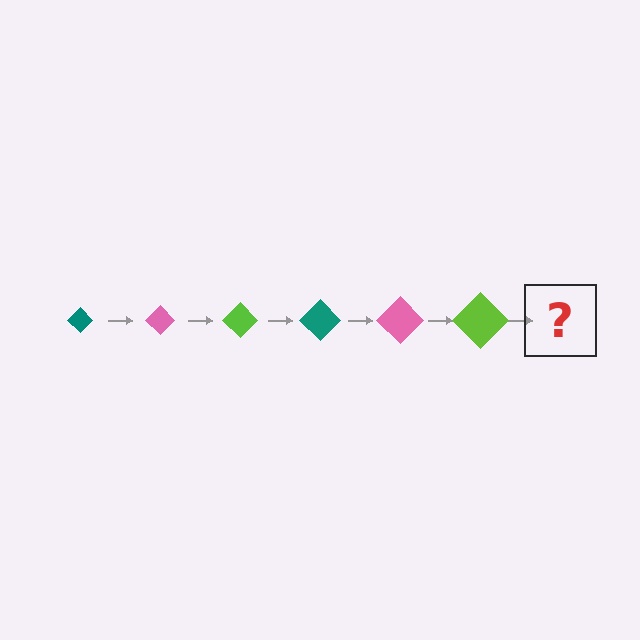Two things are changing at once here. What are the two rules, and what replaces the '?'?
The two rules are that the diamond grows larger each step and the color cycles through teal, pink, and lime. The '?' should be a teal diamond, larger than the previous one.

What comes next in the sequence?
The next element should be a teal diamond, larger than the previous one.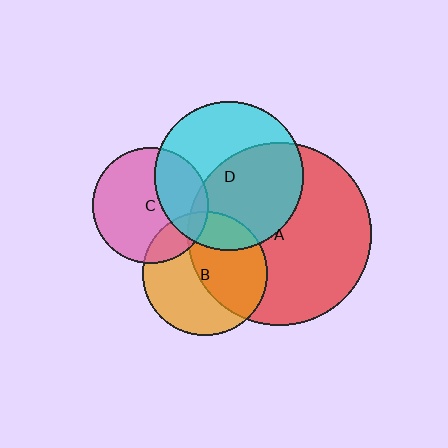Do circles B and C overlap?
Yes.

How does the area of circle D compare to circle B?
Approximately 1.4 times.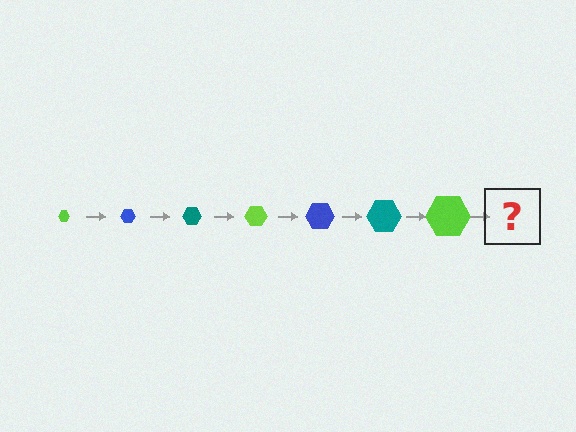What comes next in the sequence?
The next element should be a blue hexagon, larger than the previous one.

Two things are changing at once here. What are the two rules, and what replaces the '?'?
The two rules are that the hexagon grows larger each step and the color cycles through lime, blue, and teal. The '?' should be a blue hexagon, larger than the previous one.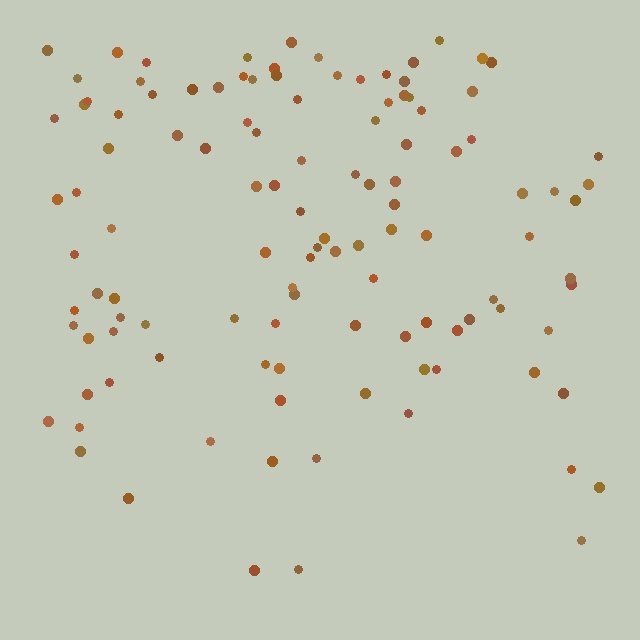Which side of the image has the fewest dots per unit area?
The bottom.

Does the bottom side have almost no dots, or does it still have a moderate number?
Still a moderate number, just noticeably fewer than the top.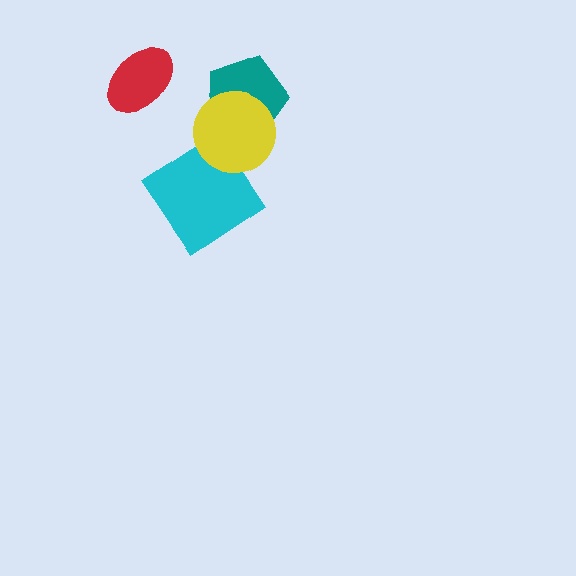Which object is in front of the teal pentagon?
The yellow circle is in front of the teal pentagon.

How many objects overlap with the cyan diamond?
1 object overlaps with the cyan diamond.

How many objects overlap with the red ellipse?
0 objects overlap with the red ellipse.